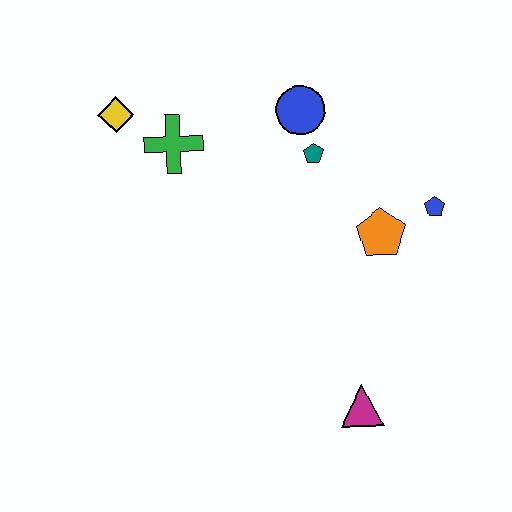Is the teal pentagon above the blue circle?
No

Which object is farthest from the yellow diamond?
The magenta triangle is farthest from the yellow diamond.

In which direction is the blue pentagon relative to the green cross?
The blue pentagon is to the right of the green cross.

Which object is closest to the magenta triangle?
The orange pentagon is closest to the magenta triangle.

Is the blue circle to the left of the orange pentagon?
Yes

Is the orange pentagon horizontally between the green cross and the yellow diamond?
No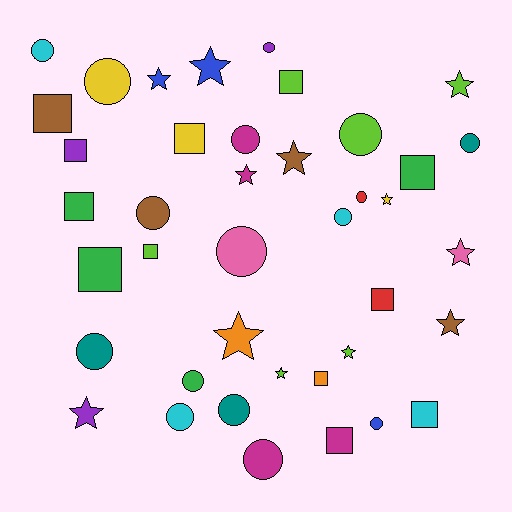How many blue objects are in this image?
There are 3 blue objects.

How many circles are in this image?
There are 16 circles.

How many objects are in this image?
There are 40 objects.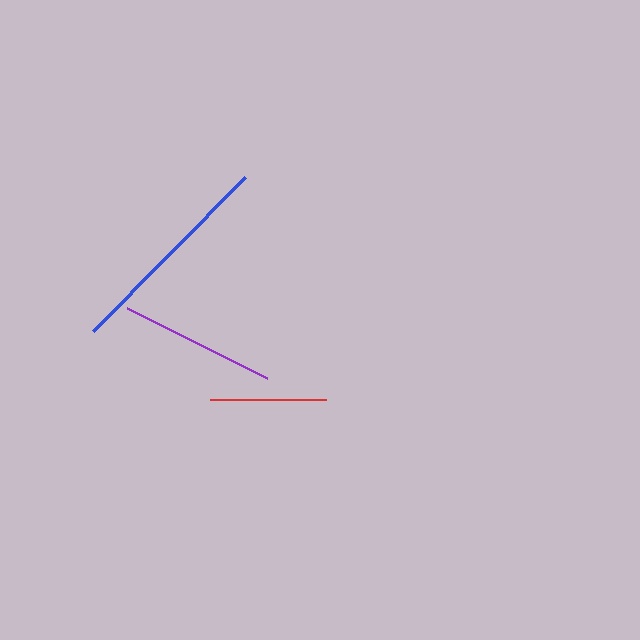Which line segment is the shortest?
The red line is the shortest at approximately 116 pixels.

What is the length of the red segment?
The red segment is approximately 116 pixels long.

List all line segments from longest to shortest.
From longest to shortest: blue, purple, red.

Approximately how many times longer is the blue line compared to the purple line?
The blue line is approximately 1.4 times the length of the purple line.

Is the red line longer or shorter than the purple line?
The purple line is longer than the red line.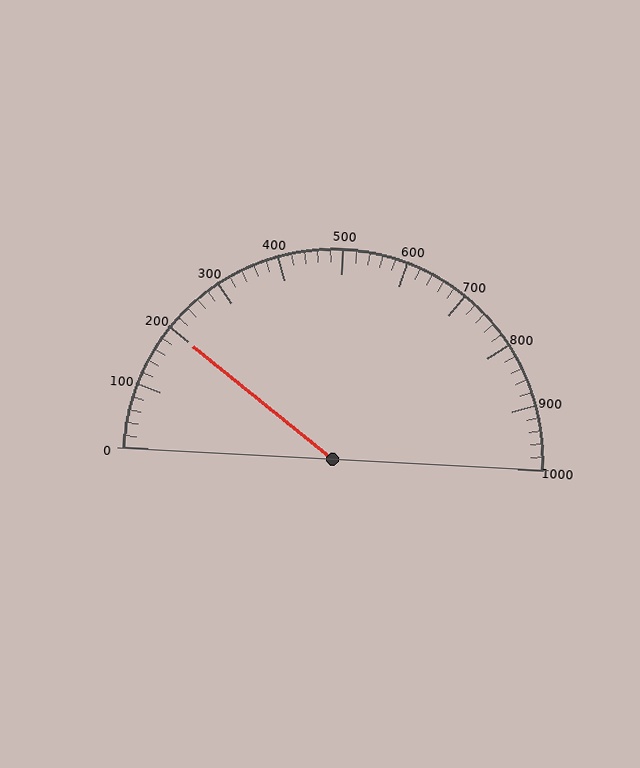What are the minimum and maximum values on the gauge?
The gauge ranges from 0 to 1000.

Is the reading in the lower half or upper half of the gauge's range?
The reading is in the lower half of the range (0 to 1000).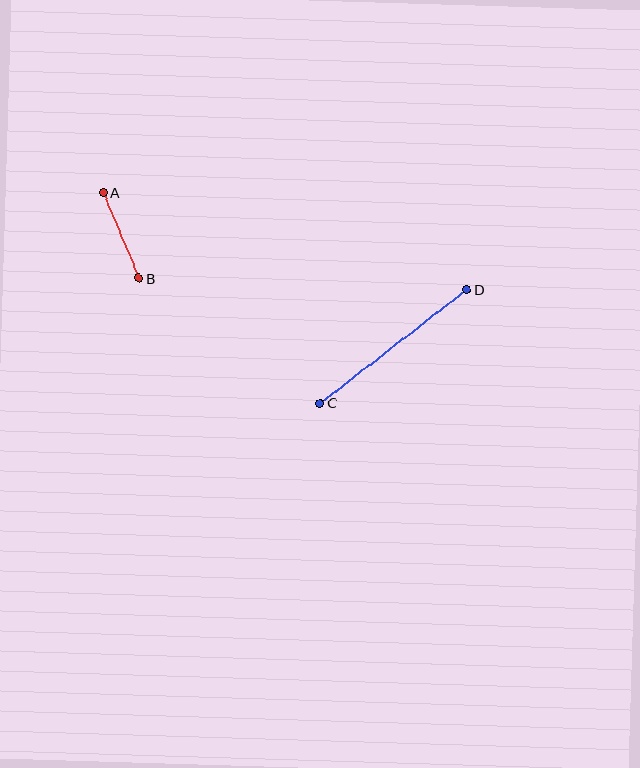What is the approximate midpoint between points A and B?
The midpoint is at approximately (121, 235) pixels.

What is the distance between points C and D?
The distance is approximately 185 pixels.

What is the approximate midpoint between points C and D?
The midpoint is at approximately (393, 347) pixels.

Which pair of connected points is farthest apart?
Points C and D are farthest apart.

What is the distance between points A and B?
The distance is approximately 93 pixels.